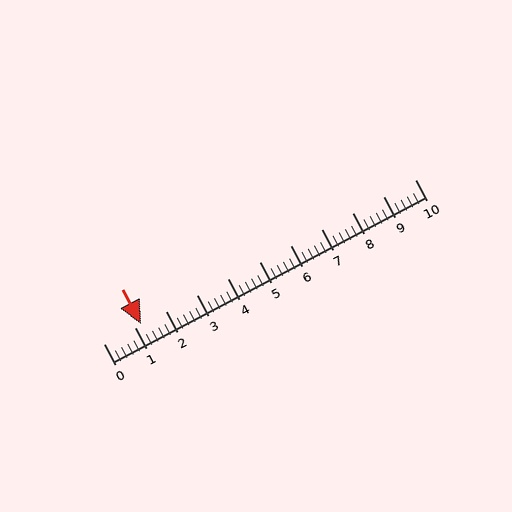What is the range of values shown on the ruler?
The ruler shows values from 0 to 10.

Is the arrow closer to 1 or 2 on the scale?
The arrow is closer to 1.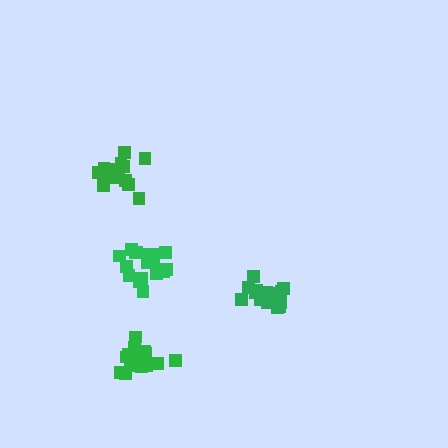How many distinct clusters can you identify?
There are 4 distinct clusters.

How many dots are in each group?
Group 1: 19 dots, Group 2: 17 dots, Group 3: 19 dots, Group 4: 16 dots (71 total).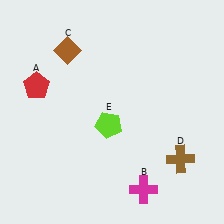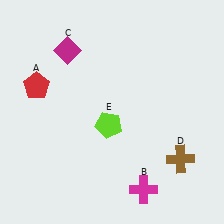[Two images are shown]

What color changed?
The diamond (C) changed from brown in Image 1 to magenta in Image 2.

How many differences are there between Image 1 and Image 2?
There is 1 difference between the two images.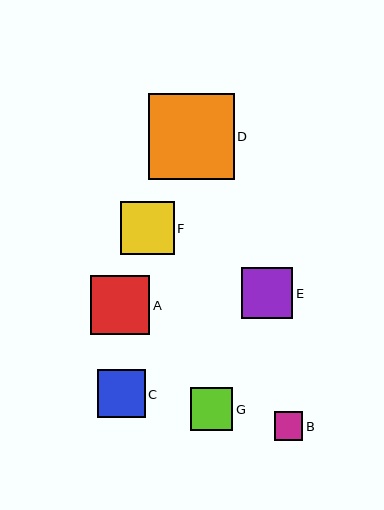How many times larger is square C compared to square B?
Square C is approximately 1.7 times the size of square B.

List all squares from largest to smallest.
From largest to smallest: D, A, F, E, C, G, B.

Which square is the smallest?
Square B is the smallest with a size of approximately 28 pixels.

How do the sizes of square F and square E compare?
Square F and square E are approximately the same size.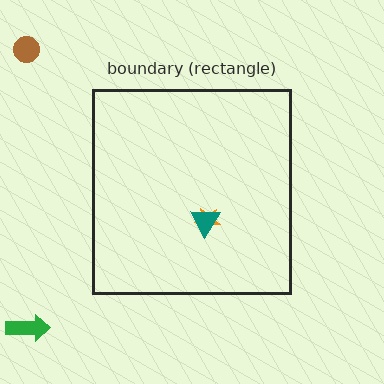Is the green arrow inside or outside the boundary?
Outside.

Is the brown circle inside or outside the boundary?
Outside.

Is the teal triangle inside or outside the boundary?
Inside.